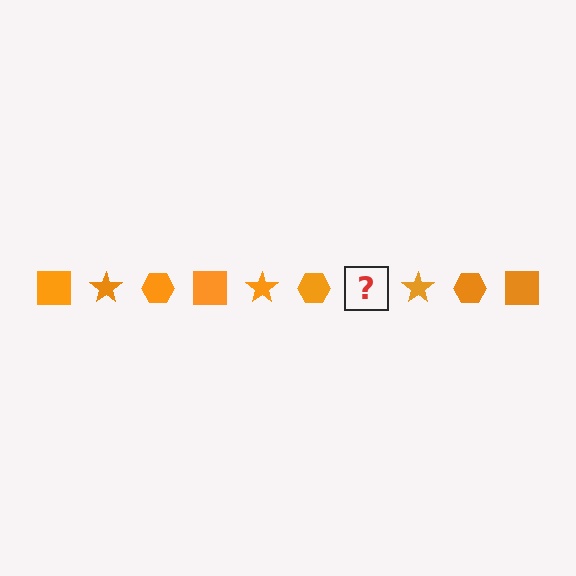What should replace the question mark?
The question mark should be replaced with an orange square.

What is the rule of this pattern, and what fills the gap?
The rule is that the pattern cycles through square, star, hexagon shapes in orange. The gap should be filled with an orange square.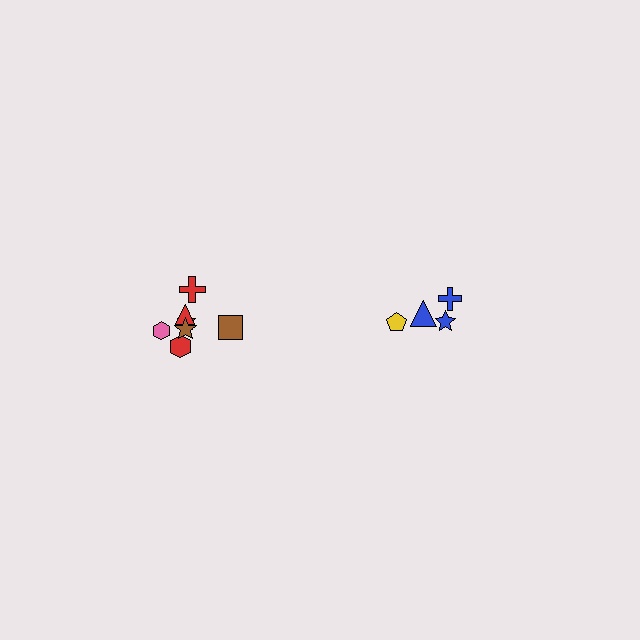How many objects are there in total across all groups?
There are 11 objects.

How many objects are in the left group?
There are 7 objects.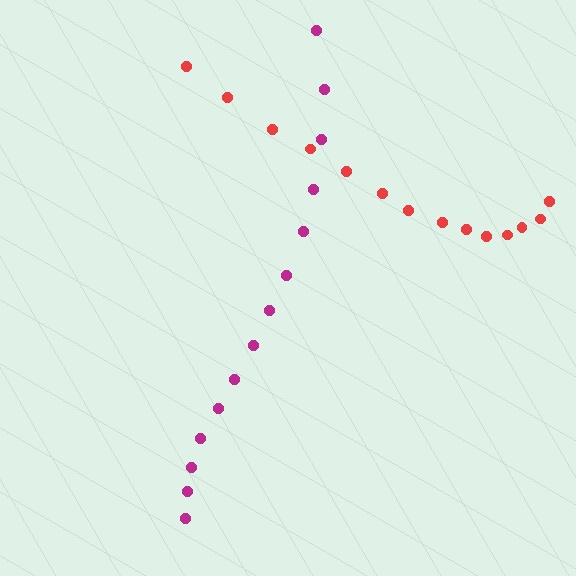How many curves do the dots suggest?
There are 2 distinct paths.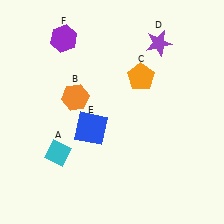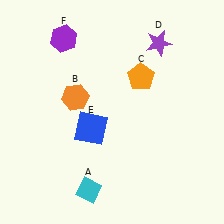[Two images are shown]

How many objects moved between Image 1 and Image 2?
1 object moved between the two images.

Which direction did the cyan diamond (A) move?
The cyan diamond (A) moved down.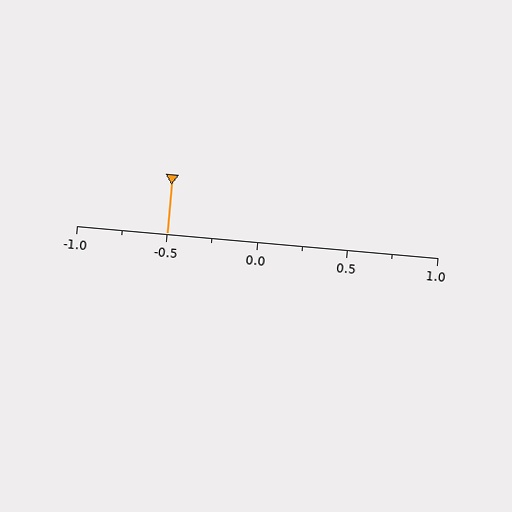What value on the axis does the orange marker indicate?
The marker indicates approximately -0.5.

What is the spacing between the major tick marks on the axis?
The major ticks are spaced 0.5 apart.